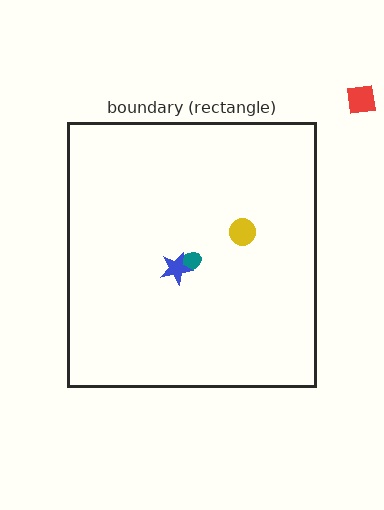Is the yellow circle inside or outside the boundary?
Inside.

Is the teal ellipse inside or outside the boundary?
Inside.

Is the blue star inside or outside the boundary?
Inside.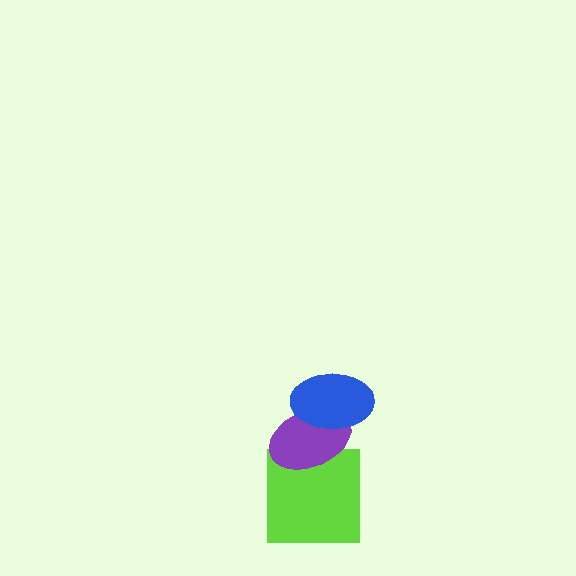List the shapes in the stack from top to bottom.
From top to bottom: the blue ellipse, the purple ellipse, the lime square.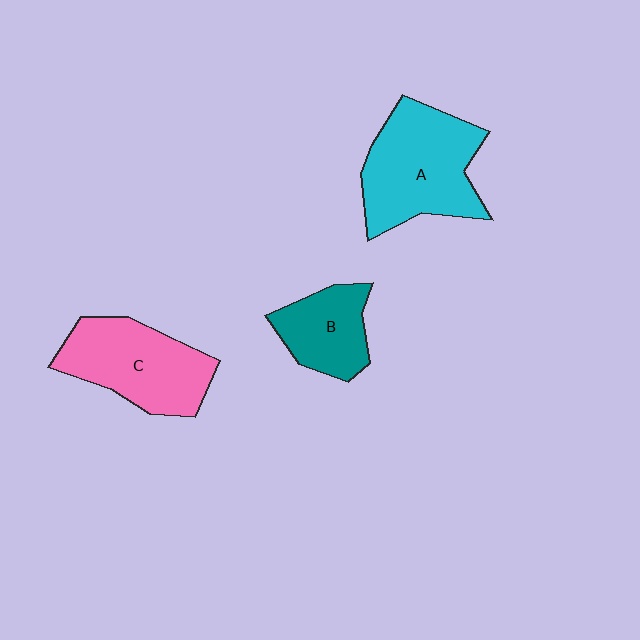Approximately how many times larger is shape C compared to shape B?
Approximately 1.5 times.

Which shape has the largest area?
Shape A (cyan).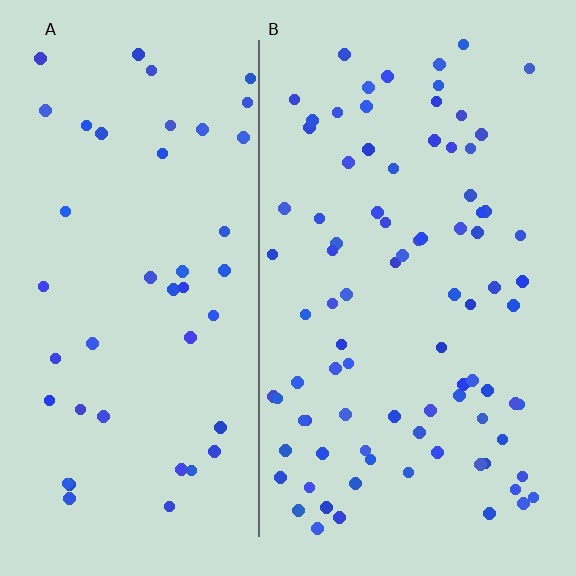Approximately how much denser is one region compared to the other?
Approximately 1.9× — region B over region A.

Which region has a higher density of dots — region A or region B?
B (the right).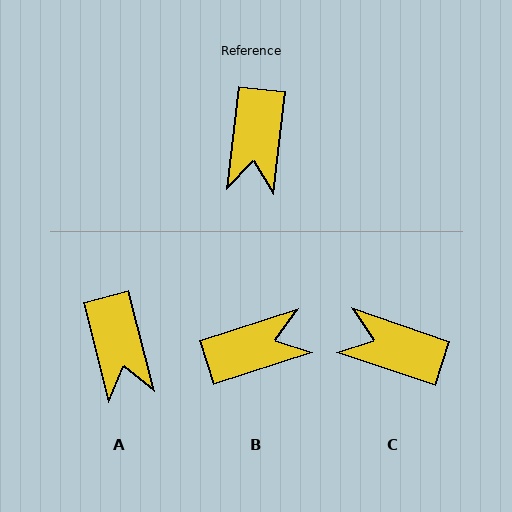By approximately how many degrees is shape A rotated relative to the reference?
Approximately 21 degrees counter-clockwise.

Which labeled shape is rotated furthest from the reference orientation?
B, about 115 degrees away.